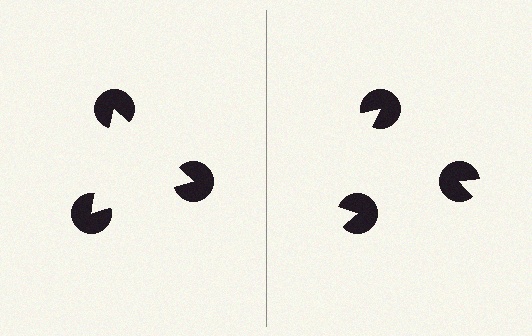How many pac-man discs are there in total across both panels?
6 — 3 on each side.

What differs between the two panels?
The pac-man discs are positioned identically on both sides; only the wedge orientations differ. On the left they align to a triangle; on the right they are misaligned.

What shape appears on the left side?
An illusory triangle.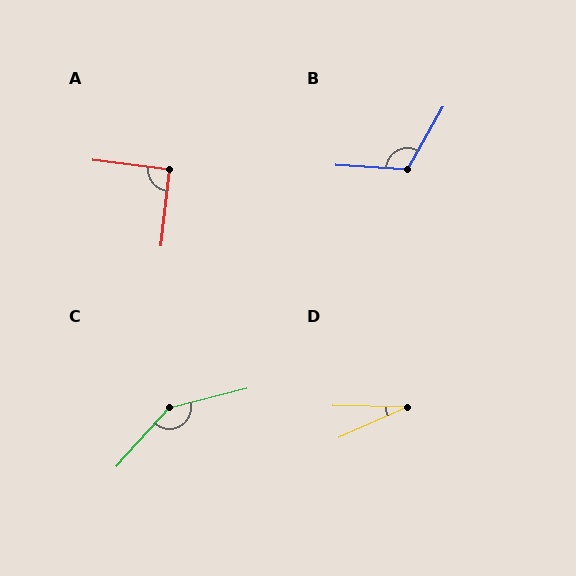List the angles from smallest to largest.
D (25°), A (91°), B (116°), C (146°).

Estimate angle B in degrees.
Approximately 116 degrees.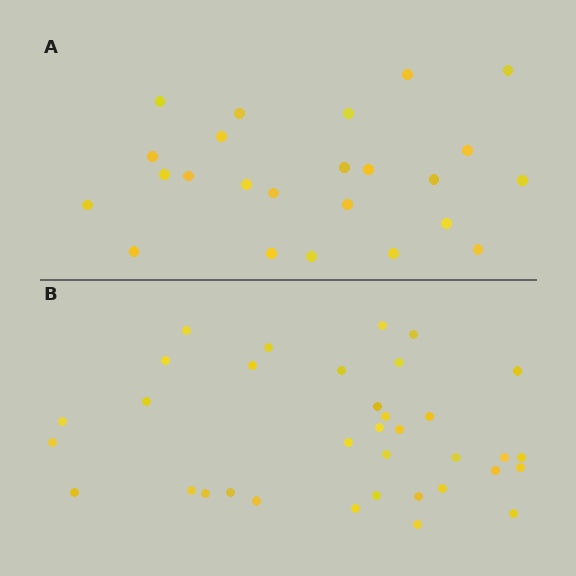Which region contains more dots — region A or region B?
Region B (the bottom region) has more dots.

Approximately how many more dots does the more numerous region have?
Region B has roughly 12 or so more dots than region A.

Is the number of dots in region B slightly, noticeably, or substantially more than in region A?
Region B has substantially more. The ratio is roughly 1.5 to 1.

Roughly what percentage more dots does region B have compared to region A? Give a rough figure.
About 45% more.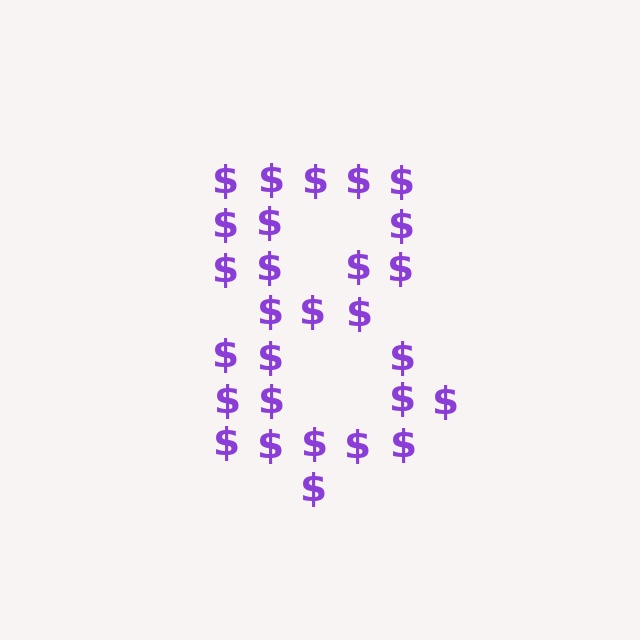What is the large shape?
The large shape is the digit 8.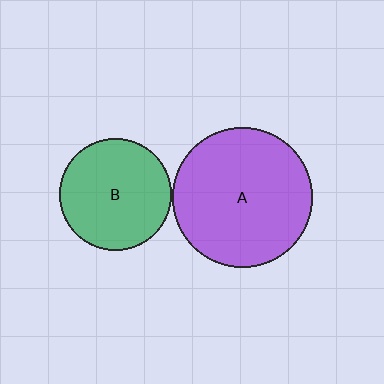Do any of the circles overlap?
No, none of the circles overlap.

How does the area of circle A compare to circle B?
Approximately 1.6 times.